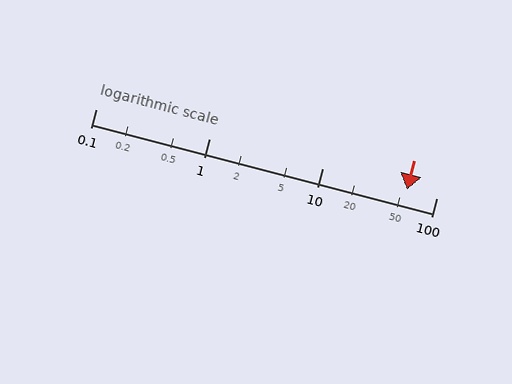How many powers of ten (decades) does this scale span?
The scale spans 3 decades, from 0.1 to 100.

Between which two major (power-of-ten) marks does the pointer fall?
The pointer is between 10 and 100.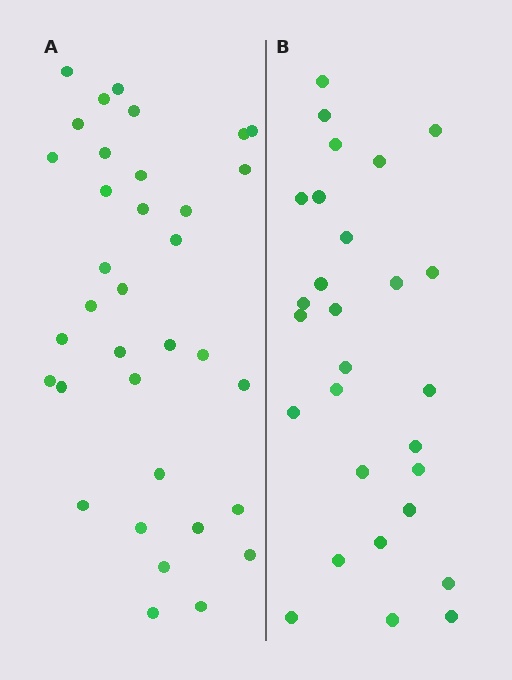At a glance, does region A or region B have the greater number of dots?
Region A (the left region) has more dots.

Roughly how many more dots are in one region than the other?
Region A has roughly 8 or so more dots than region B.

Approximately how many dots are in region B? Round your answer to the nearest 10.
About 30 dots. (The exact count is 28, which rounds to 30.)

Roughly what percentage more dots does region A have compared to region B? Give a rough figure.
About 25% more.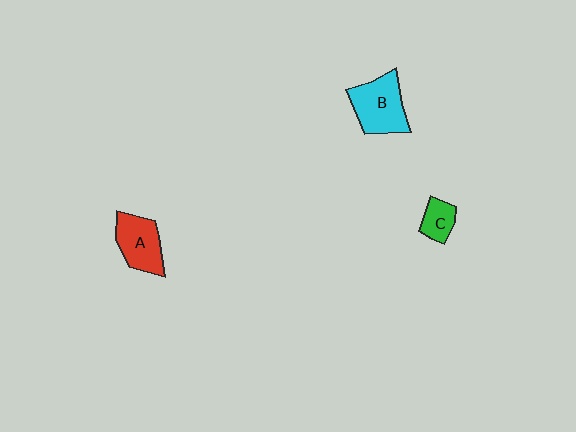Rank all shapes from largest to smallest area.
From largest to smallest: B (cyan), A (red), C (green).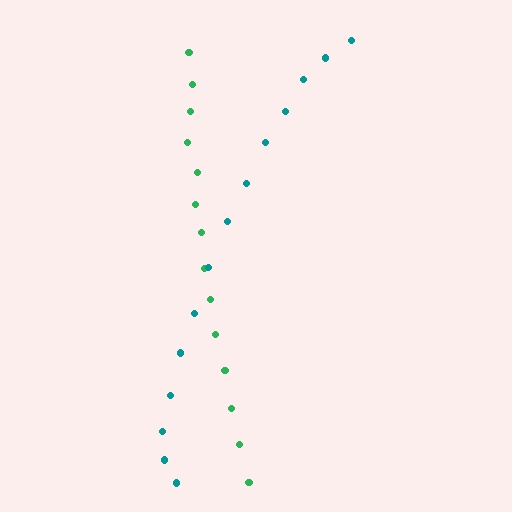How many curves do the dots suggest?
There are 2 distinct paths.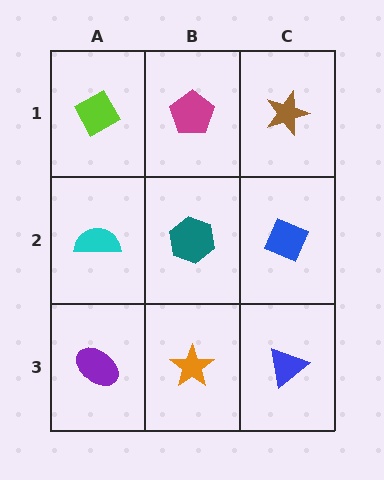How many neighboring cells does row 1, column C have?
2.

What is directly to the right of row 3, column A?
An orange star.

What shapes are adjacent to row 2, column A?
A lime diamond (row 1, column A), a purple ellipse (row 3, column A), a teal hexagon (row 2, column B).